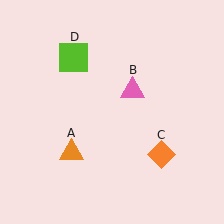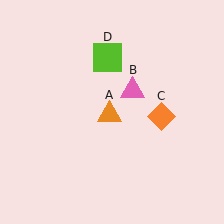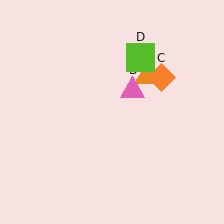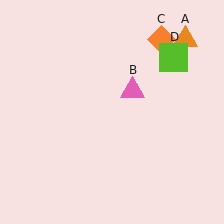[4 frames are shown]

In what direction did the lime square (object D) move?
The lime square (object D) moved right.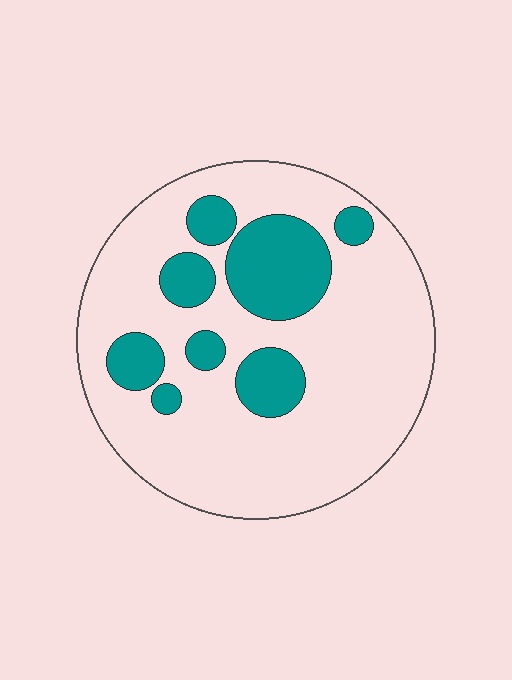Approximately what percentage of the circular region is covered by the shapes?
Approximately 25%.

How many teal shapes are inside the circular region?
8.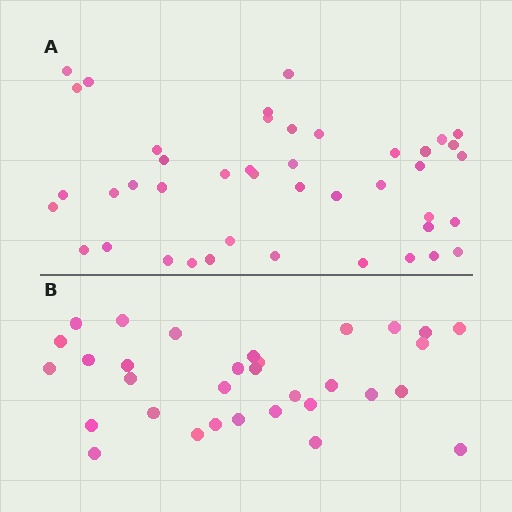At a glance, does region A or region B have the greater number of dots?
Region A (the top region) has more dots.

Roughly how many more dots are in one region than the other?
Region A has roughly 12 or so more dots than region B.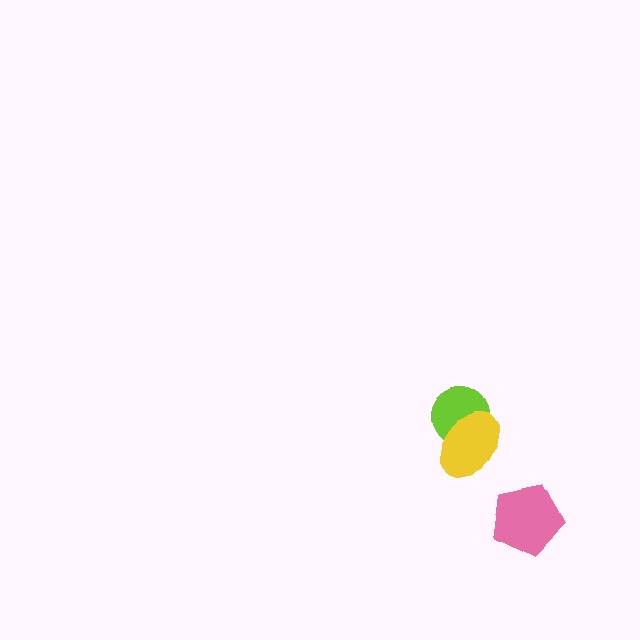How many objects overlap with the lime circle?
1 object overlaps with the lime circle.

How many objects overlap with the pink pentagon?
0 objects overlap with the pink pentagon.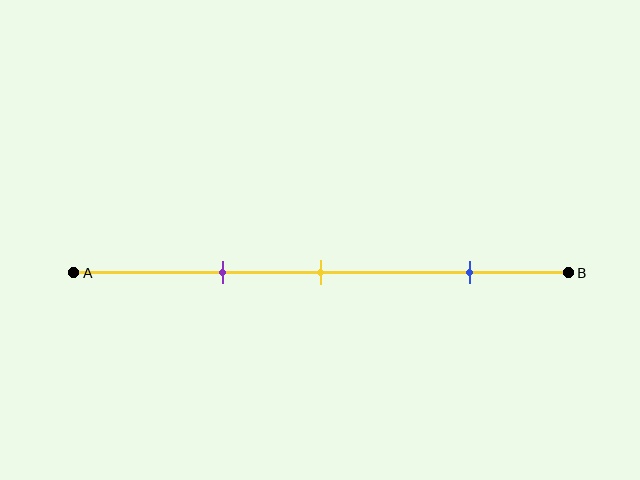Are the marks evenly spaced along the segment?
No, the marks are not evenly spaced.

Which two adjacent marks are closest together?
The purple and yellow marks are the closest adjacent pair.